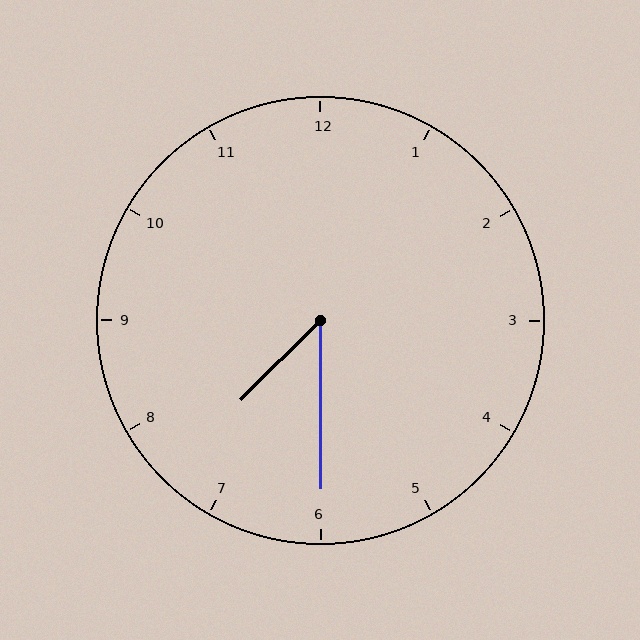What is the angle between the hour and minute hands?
Approximately 45 degrees.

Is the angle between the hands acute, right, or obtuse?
It is acute.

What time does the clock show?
7:30.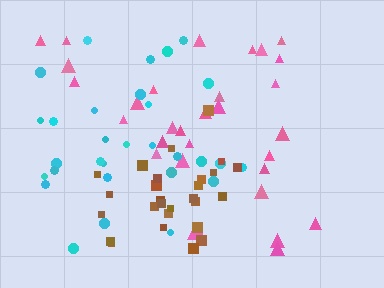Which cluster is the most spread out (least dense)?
Pink.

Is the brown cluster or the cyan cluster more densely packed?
Brown.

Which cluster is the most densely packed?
Brown.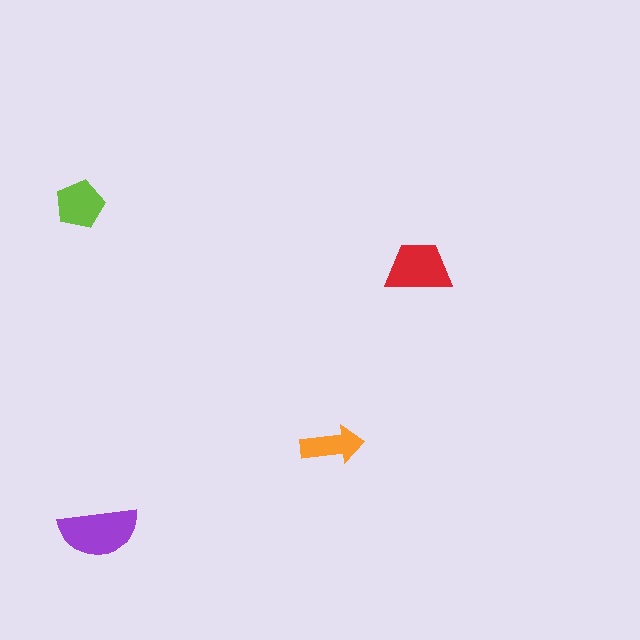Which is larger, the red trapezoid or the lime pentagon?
The red trapezoid.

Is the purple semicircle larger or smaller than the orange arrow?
Larger.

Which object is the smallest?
The orange arrow.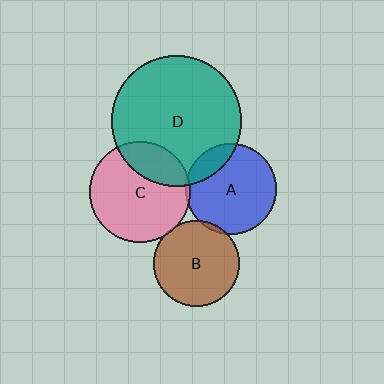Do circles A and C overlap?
Yes.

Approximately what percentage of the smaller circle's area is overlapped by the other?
Approximately 5%.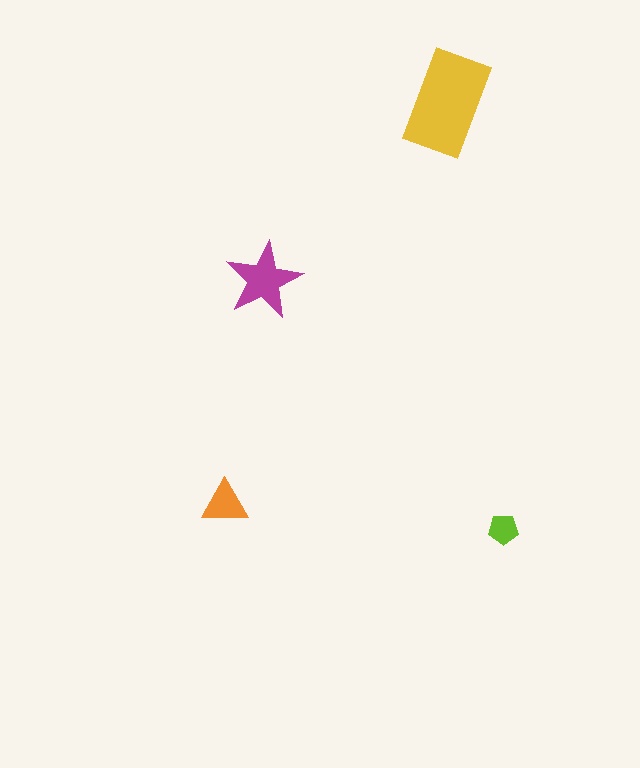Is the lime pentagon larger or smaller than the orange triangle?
Smaller.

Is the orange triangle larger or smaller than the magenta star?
Smaller.